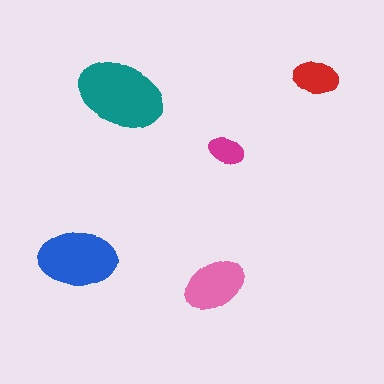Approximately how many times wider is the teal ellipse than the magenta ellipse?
About 2.5 times wider.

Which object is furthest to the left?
The blue ellipse is leftmost.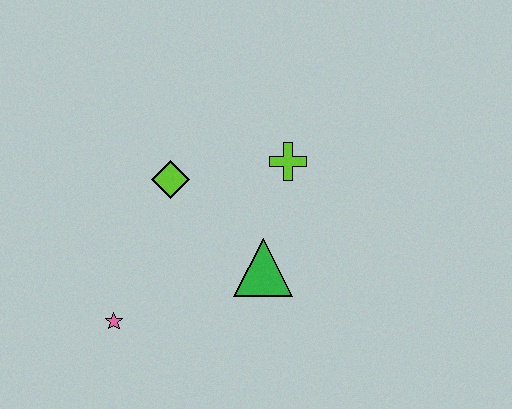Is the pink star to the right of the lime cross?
No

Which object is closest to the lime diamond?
The lime cross is closest to the lime diamond.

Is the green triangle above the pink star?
Yes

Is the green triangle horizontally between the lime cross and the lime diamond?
Yes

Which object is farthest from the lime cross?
The pink star is farthest from the lime cross.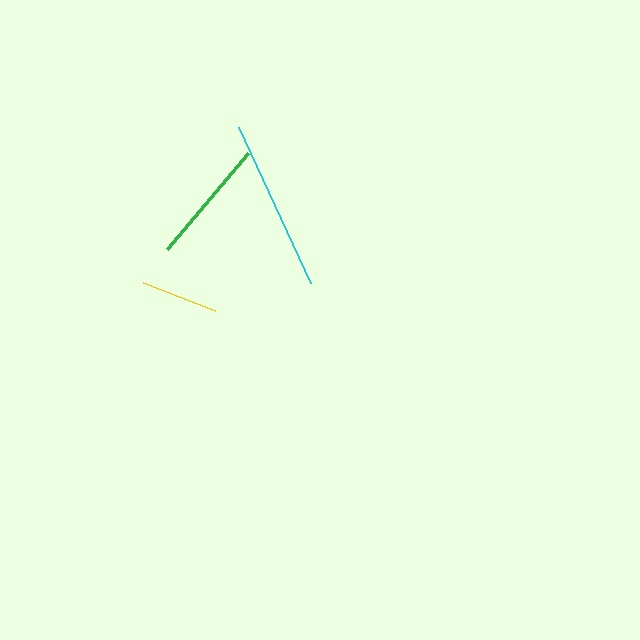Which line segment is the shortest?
The yellow line is the shortest at approximately 76 pixels.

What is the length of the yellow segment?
The yellow segment is approximately 76 pixels long.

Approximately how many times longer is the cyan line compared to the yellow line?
The cyan line is approximately 2.3 times the length of the yellow line.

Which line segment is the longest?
The cyan line is the longest at approximately 172 pixels.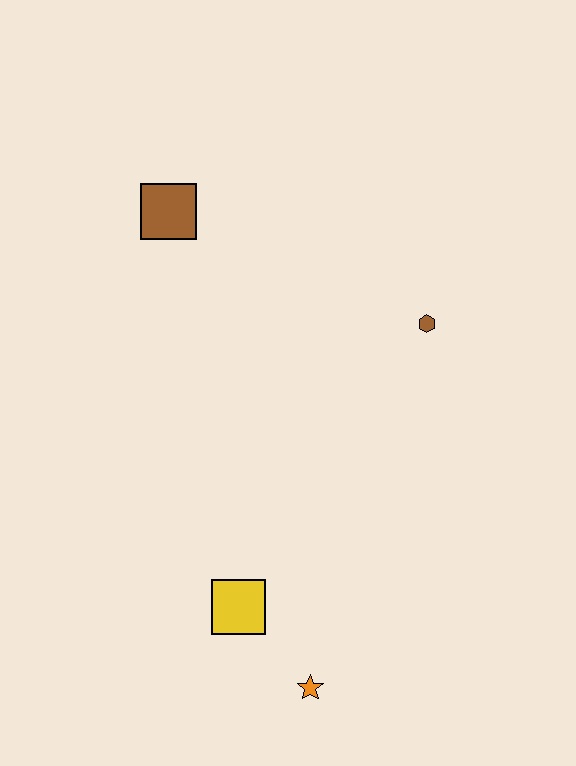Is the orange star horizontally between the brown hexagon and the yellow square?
Yes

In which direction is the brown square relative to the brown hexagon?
The brown square is to the left of the brown hexagon.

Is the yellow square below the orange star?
No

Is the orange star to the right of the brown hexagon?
No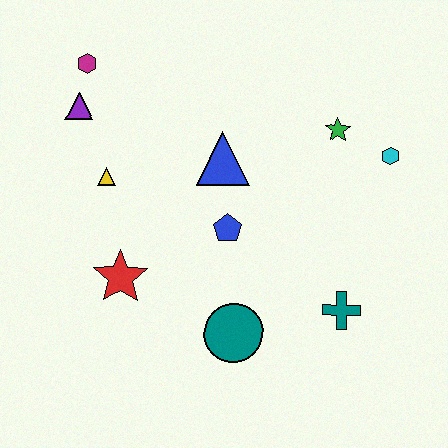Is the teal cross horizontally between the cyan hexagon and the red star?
Yes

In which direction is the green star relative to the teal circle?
The green star is above the teal circle.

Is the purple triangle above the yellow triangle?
Yes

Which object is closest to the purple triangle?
The magenta hexagon is closest to the purple triangle.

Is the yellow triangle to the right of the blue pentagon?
No